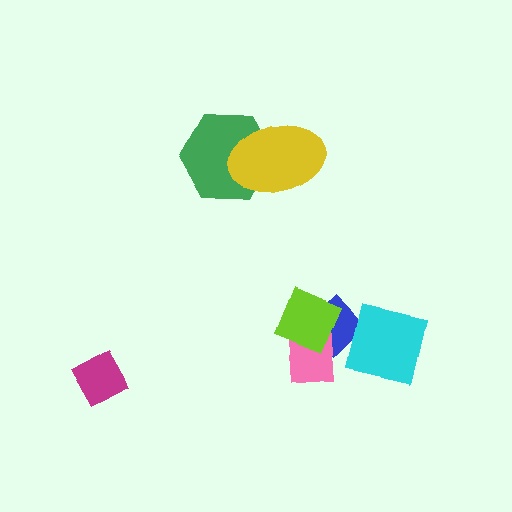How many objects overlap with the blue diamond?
3 objects overlap with the blue diamond.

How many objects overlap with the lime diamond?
2 objects overlap with the lime diamond.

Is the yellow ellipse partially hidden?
No, no other shape covers it.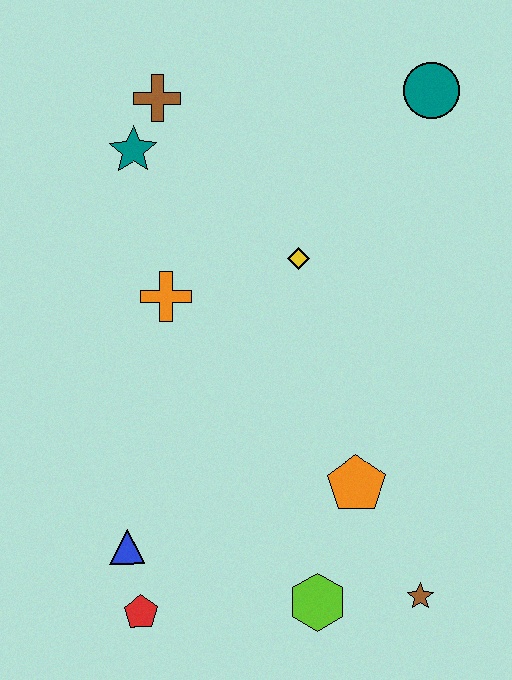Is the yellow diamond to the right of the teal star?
Yes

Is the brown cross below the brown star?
No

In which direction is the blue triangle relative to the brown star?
The blue triangle is to the left of the brown star.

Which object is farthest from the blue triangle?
The teal circle is farthest from the blue triangle.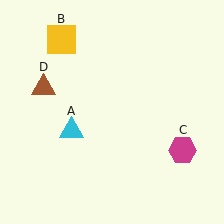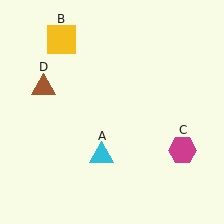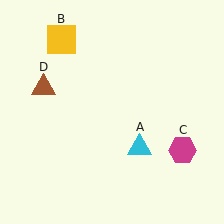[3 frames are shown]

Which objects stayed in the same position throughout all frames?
Yellow square (object B) and magenta hexagon (object C) and brown triangle (object D) remained stationary.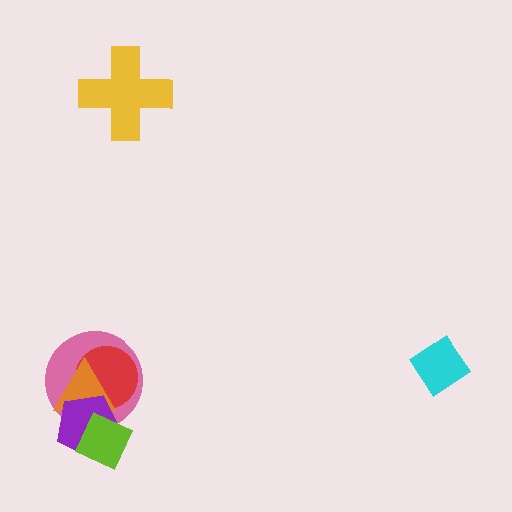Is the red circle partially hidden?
Yes, it is partially covered by another shape.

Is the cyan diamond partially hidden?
No, no other shape covers it.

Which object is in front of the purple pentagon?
The lime diamond is in front of the purple pentagon.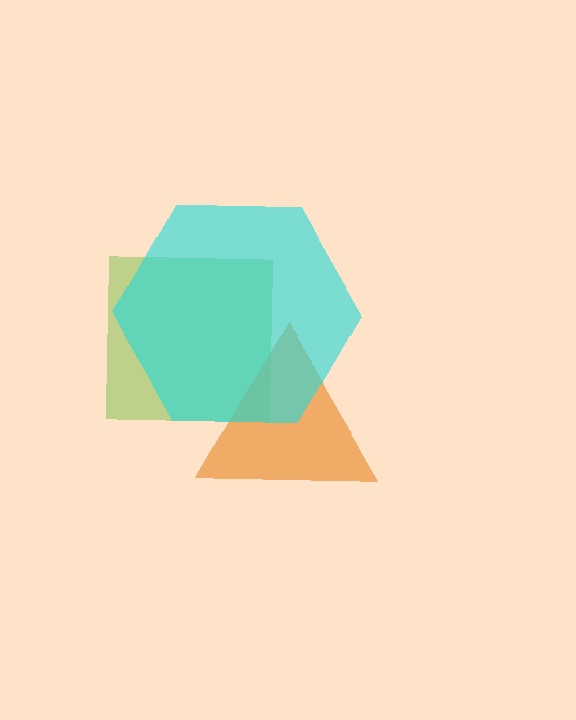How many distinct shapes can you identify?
There are 3 distinct shapes: a lime square, an orange triangle, a cyan hexagon.